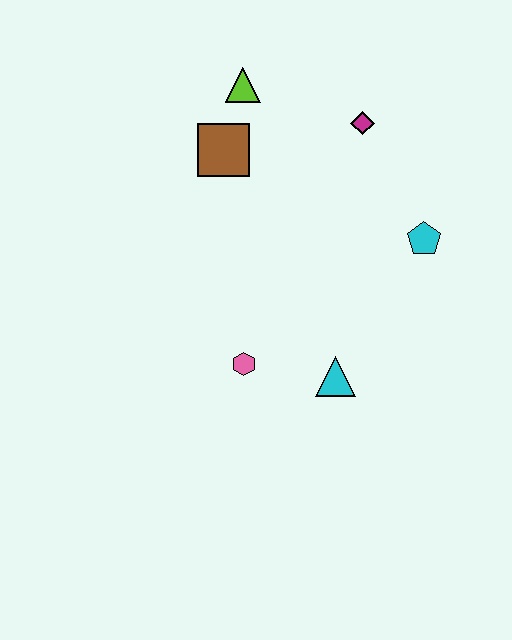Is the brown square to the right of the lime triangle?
No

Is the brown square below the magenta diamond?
Yes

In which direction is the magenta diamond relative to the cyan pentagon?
The magenta diamond is above the cyan pentagon.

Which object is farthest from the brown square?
The cyan triangle is farthest from the brown square.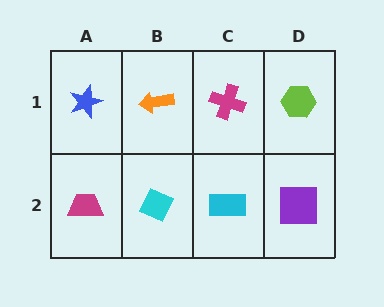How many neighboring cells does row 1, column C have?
3.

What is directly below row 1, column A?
A magenta trapezoid.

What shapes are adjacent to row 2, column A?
A blue star (row 1, column A), a cyan diamond (row 2, column B).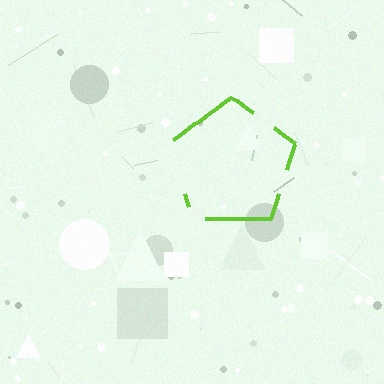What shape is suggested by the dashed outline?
The dashed outline suggests a pentagon.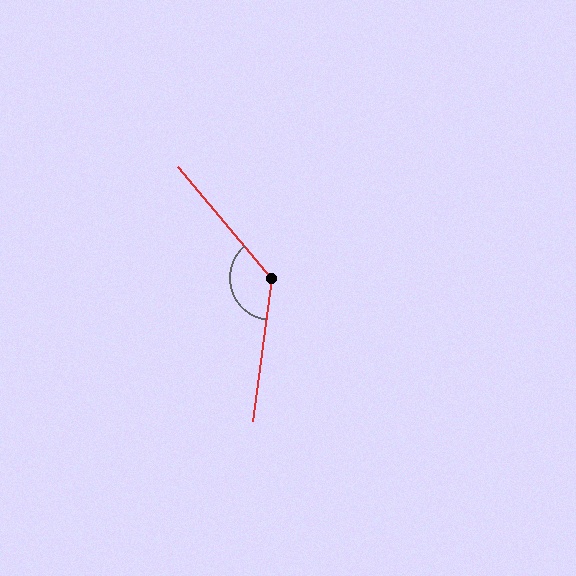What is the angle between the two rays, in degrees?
Approximately 132 degrees.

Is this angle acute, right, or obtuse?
It is obtuse.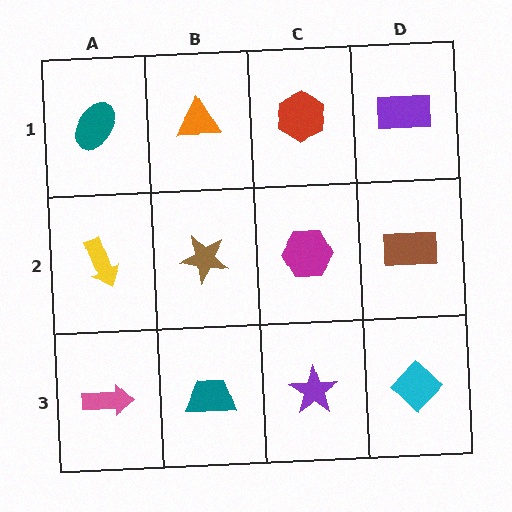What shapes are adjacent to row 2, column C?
A red hexagon (row 1, column C), a purple star (row 3, column C), a brown star (row 2, column B), a brown rectangle (row 2, column D).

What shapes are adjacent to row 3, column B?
A brown star (row 2, column B), a pink arrow (row 3, column A), a purple star (row 3, column C).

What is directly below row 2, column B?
A teal trapezoid.